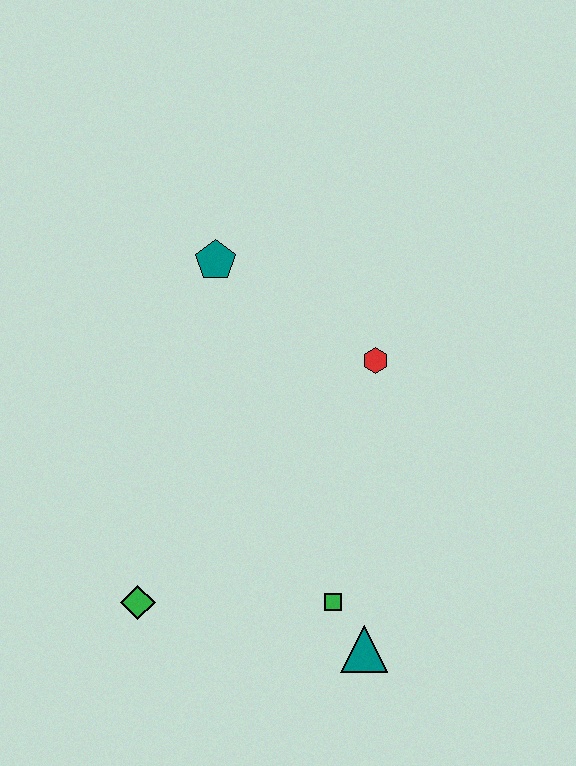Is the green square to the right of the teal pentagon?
Yes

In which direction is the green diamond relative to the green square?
The green diamond is to the left of the green square.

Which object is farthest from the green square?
The teal pentagon is farthest from the green square.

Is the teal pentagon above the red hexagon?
Yes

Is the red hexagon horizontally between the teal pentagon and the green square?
No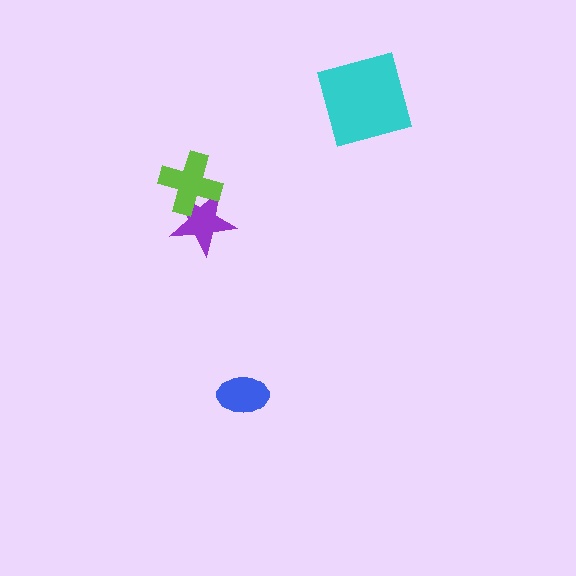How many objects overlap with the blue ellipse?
0 objects overlap with the blue ellipse.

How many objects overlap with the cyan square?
0 objects overlap with the cyan square.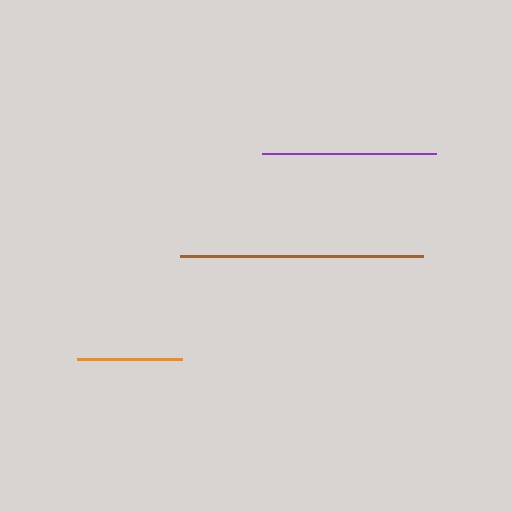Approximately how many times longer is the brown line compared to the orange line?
The brown line is approximately 2.3 times the length of the orange line.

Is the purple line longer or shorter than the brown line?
The brown line is longer than the purple line.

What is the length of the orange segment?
The orange segment is approximately 105 pixels long.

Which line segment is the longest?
The brown line is the longest at approximately 243 pixels.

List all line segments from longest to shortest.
From longest to shortest: brown, purple, orange.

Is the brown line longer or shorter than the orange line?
The brown line is longer than the orange line.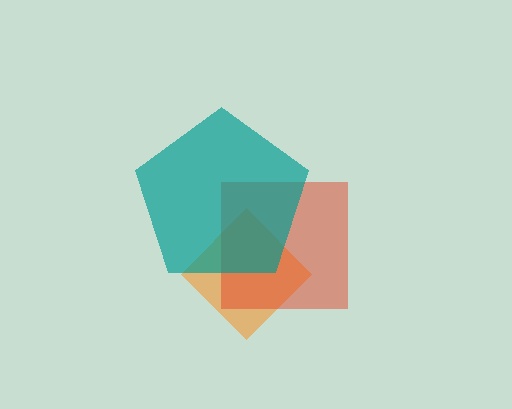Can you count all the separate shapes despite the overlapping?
Yes, there are 3 separate shapes.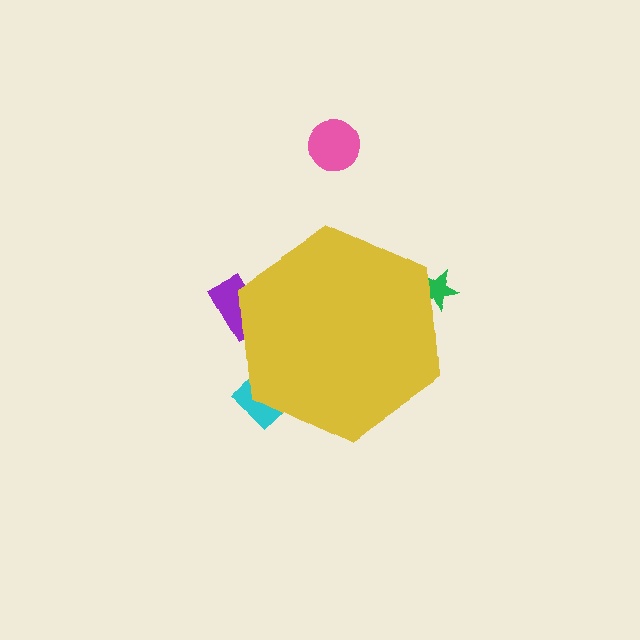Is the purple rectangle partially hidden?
Yes, the purple rectangle is partially hidden behind the yellow hexagon.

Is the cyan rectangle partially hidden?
Yes, the cyan rectangle is partially hidden behind the yellow hexagon.